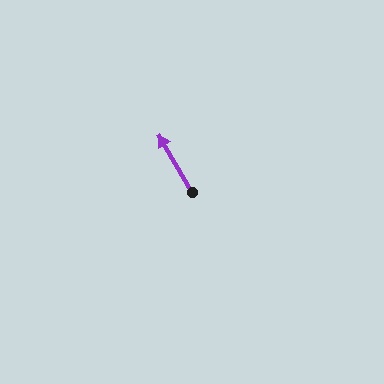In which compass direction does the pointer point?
Northwest.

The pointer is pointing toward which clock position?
Roughly 11 o'clock.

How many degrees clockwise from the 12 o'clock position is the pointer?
Approximately 330 degrees.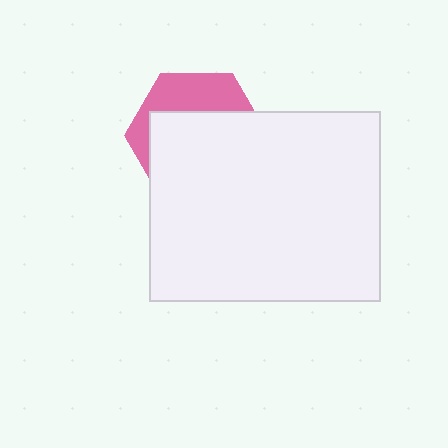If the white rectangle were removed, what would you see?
You would see the complete pink hexagon.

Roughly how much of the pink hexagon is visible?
A small part of it is visible (roughly 34%).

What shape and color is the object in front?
The object in front is a white rectangle.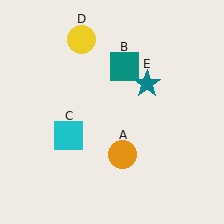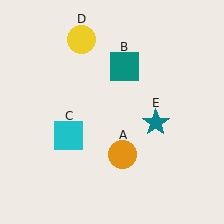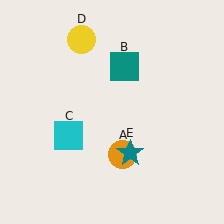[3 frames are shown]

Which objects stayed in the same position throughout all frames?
Orange circle (object A) and teal square (object B) and cyan square (object C) and yellow circle (object D) remained stationary.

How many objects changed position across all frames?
1 object changed position: teal star (object E).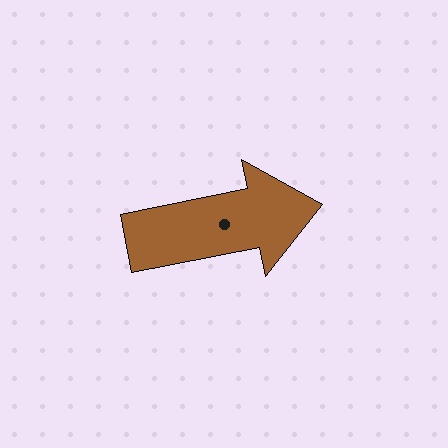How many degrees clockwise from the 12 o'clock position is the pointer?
Approximately 79 degrees.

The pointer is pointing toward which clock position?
Roughly 3 o'clock.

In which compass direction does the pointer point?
East.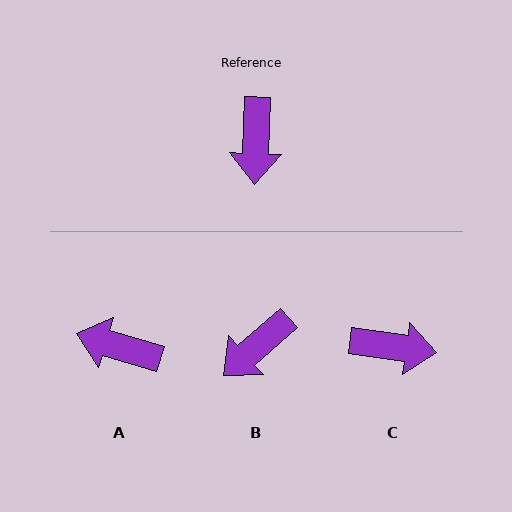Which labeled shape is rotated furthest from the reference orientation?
A, about 105 degrees away.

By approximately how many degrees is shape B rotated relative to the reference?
Approximately 47 degrees clockwise.